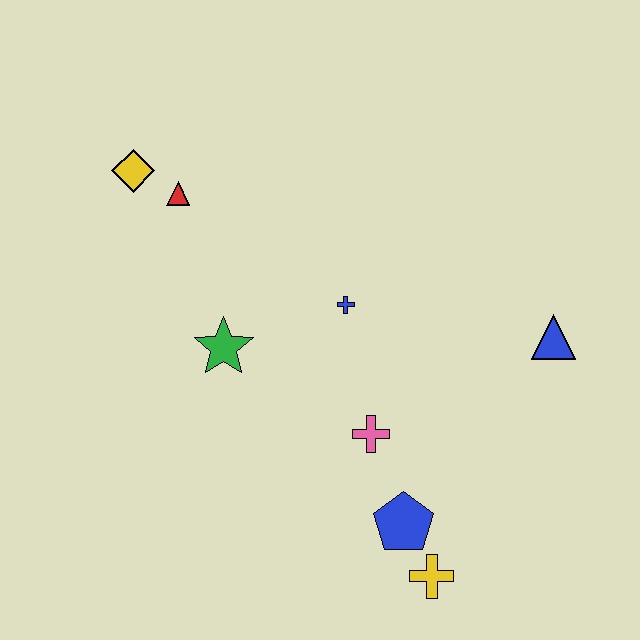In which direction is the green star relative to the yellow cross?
The green star is above the yellow cross.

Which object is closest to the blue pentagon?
The yellow cross is closest to the blue pentagon.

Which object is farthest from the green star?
The blue triangle is farthest from the green star.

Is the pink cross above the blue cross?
No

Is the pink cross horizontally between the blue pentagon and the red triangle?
Yes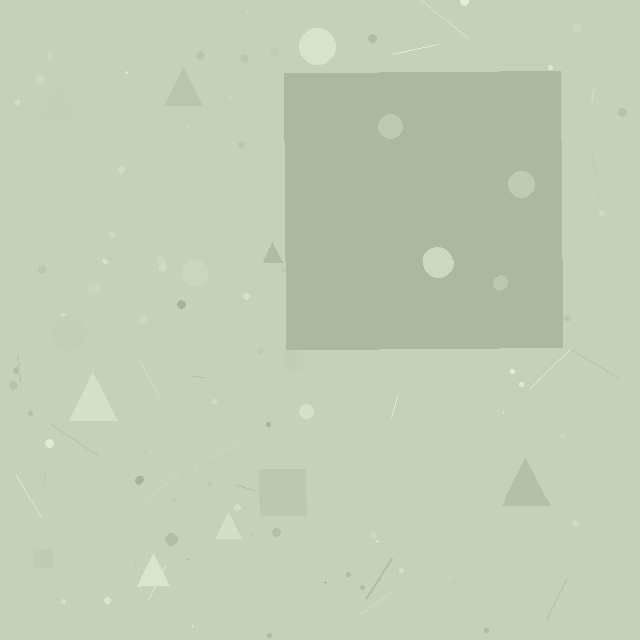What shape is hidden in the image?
A square is hidden in the image.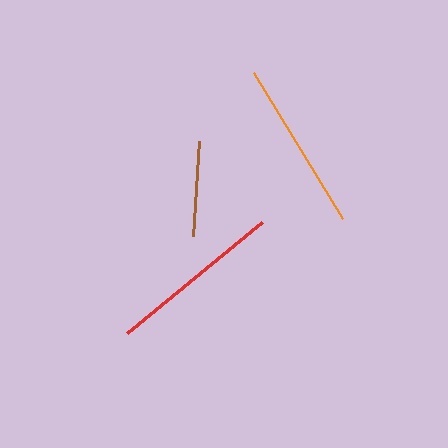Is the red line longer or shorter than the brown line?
The red line is longer than the brown line.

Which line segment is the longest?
The red line is the longest at approximately 175 pixels.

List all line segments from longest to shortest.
From longest to shortest: red, orange, brown.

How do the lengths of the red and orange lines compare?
The red and orange lines are approximately the same length.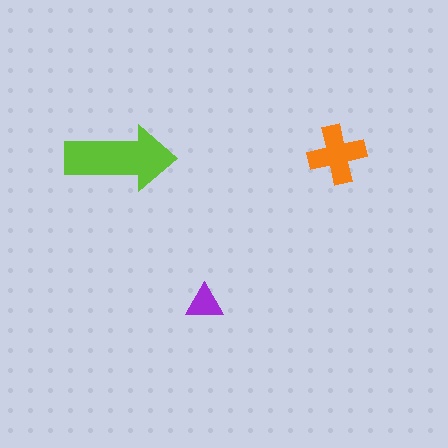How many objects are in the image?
There are 3 objects in the image.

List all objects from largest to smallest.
The lime arrow, the orange cross, the purple triangle.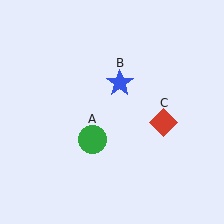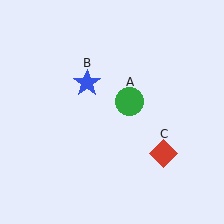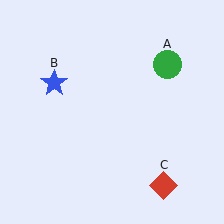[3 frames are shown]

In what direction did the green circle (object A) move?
The green circle (object A) moved up and to the right.